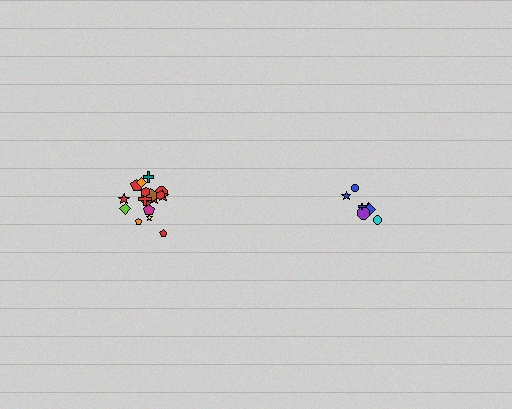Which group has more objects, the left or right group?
The left group.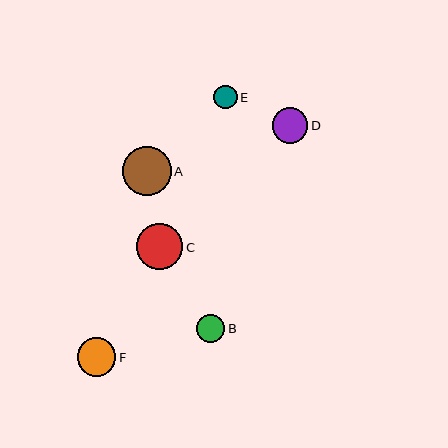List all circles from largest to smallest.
From largest to smallest: A, C, F, D, B, E.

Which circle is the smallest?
Circle E is the smallest with a size of approximately 24 pixels.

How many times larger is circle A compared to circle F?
Circle A is approximately 1.3 times the size of circle F.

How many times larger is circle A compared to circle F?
Circle A is approximately 1.3 times the size of circle F.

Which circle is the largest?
Circle A is the largest with a size of approximately 49 pixels.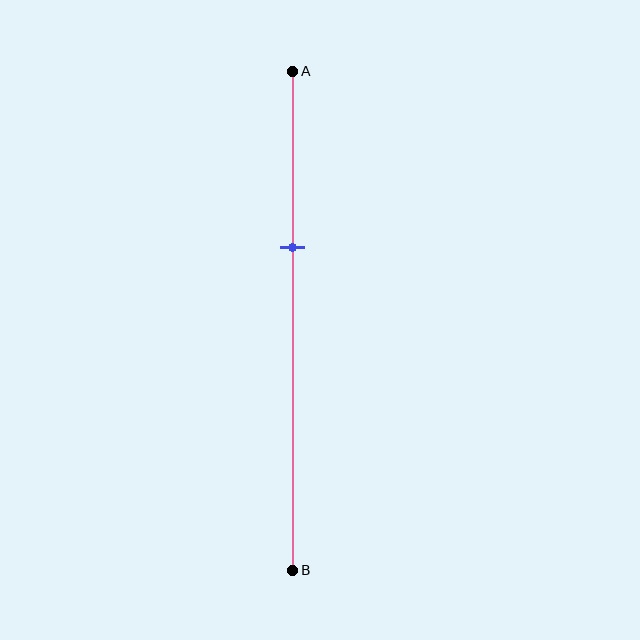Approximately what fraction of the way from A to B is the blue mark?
The blue mark is approximately 35% of the way from A to B.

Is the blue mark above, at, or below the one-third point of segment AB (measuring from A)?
The blue mark is approximately at the one-third point of segment AB.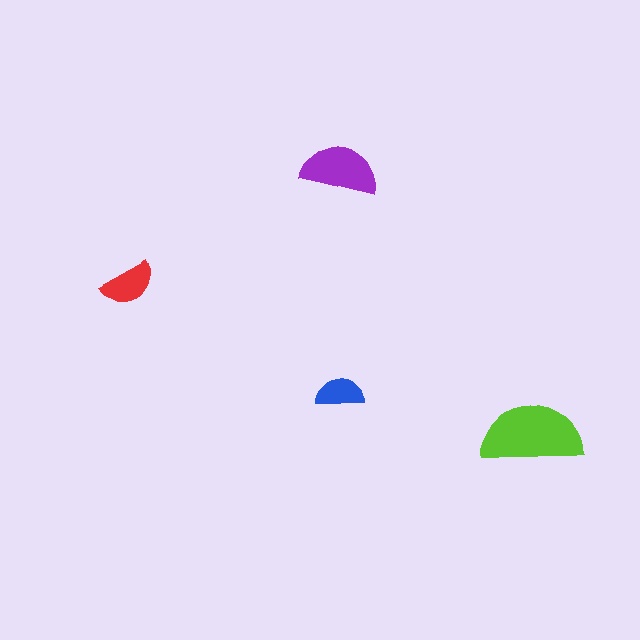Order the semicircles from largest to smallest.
the lime one, the purple one, the red one, the blue one.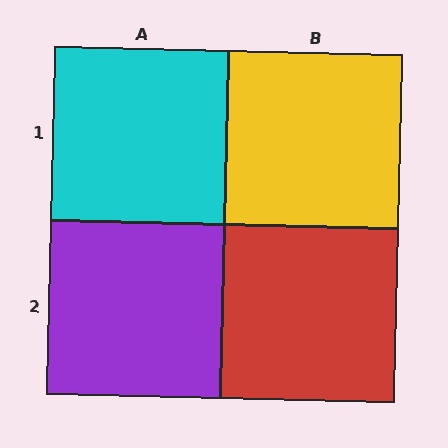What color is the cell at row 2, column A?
Purple.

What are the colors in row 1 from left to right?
Cyan, yellow.